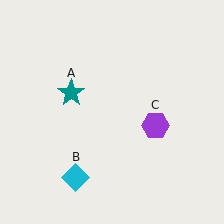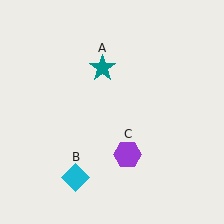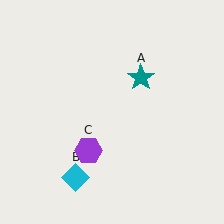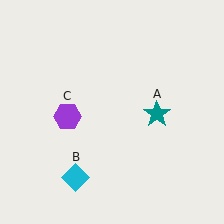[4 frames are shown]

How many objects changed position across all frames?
2 objects changed position: teal star (object A), purple hexagon (object C).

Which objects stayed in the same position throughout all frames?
Cyan diamond (object B) remained stationary.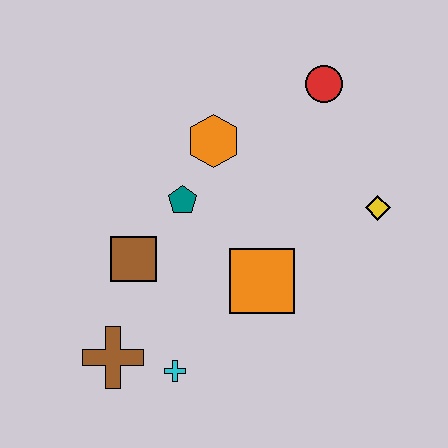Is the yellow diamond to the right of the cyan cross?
Yes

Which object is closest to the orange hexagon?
The teal pentagon is closest to the orange hexagon.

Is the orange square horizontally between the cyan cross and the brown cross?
No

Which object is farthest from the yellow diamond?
The brown cross is farthest from the yellow diamond.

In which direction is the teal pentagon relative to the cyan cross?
The teal pentagon is above the cyan cross.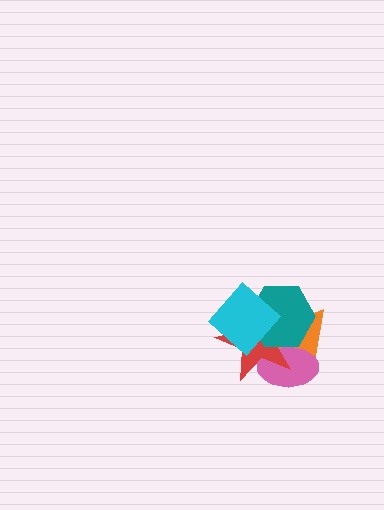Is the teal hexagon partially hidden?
Yes, it is partially covered by another shape.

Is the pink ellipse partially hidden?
Yes, it is partially covered by another shape.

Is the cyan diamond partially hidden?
No, no other shape covers it.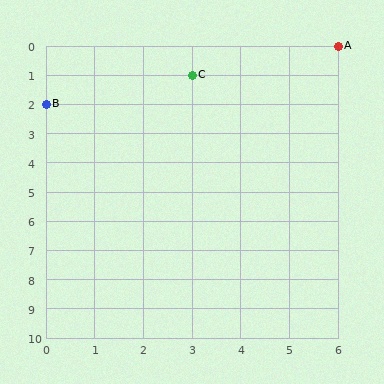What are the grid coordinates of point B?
Point B is at grid coordinates (0, 2).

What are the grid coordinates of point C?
Point C is at grid coordinates (3, 1).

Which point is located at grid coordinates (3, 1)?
Point C is at (3, 1).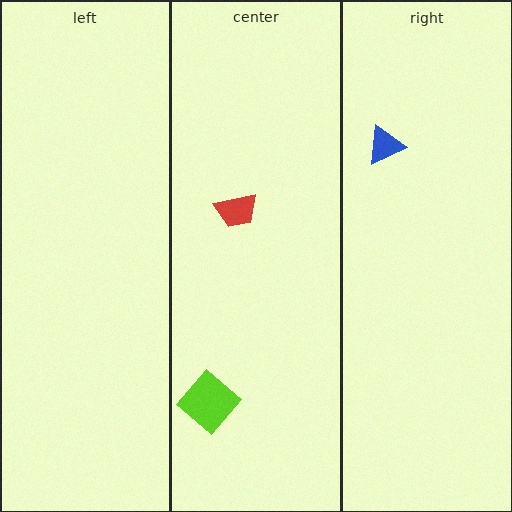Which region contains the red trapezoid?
The center region.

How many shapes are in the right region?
1.